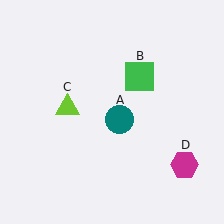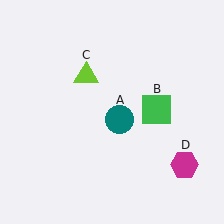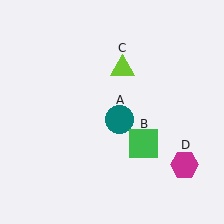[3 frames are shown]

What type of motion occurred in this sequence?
The green square (object B), lime triangle (object C) rotated clockwise around the center of the scene.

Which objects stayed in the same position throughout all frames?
Teal circle (object A) and magenta hexagon (object D) remained stationary.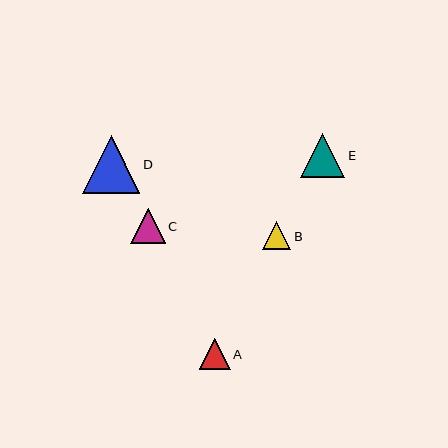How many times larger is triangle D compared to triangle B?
Triangle D is approximately 2.0 times the size of triangle B.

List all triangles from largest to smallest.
From largest to smallest: D, E, C, A, B.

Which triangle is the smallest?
Triangle B is the smallest with a size of approximately 28 pixels.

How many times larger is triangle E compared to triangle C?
Triangle E is approximately 1.3 times the size of triangle C.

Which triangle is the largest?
Triangle D is the largest with a size of approximately 57 pixels.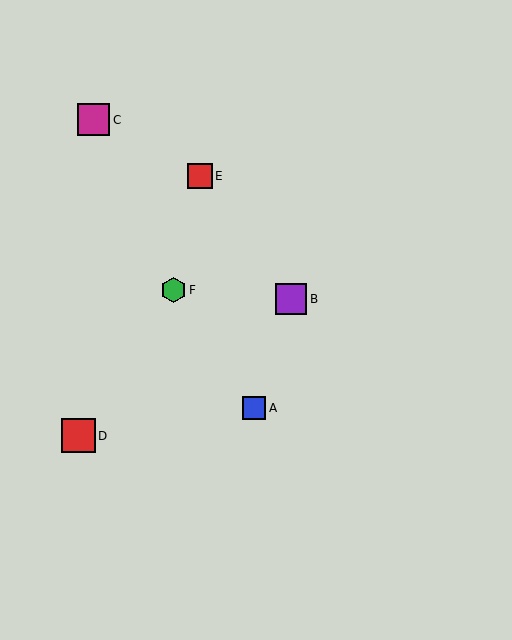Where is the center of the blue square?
The center of the blue square is at (254, 408).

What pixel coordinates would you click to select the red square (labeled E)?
Click at (200, 176) to select the red square E.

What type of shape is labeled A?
Shape A is a blue square.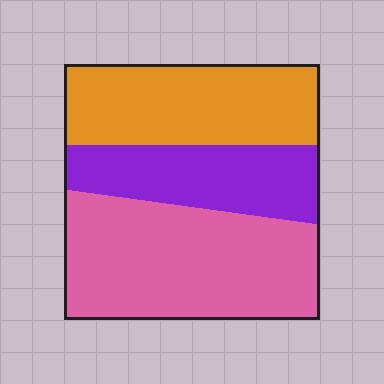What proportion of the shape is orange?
Orange takes up between a quarter and a half of the shape.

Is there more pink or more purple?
Pink.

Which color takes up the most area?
Pink, at roughly 45%.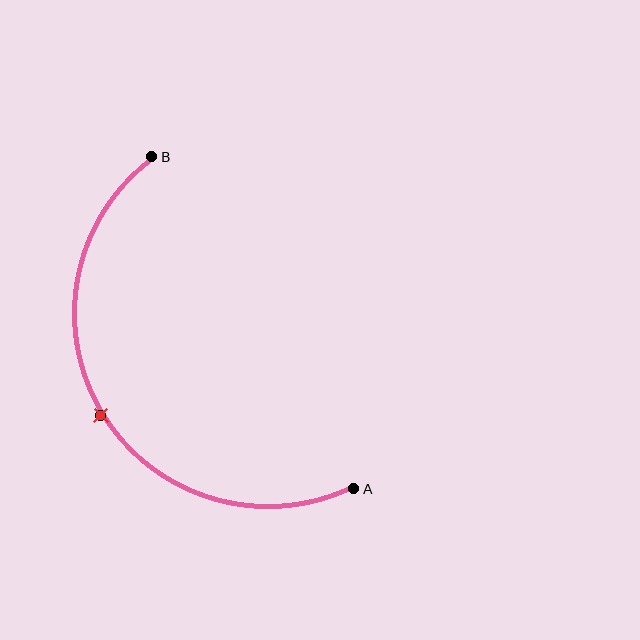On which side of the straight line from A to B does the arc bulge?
The arc bulges to the left of the straight line connecting A and B.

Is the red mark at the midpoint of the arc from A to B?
Yes. The red mark lies on the arc at equal arc-length from both A and B — it is the arc midpoint.